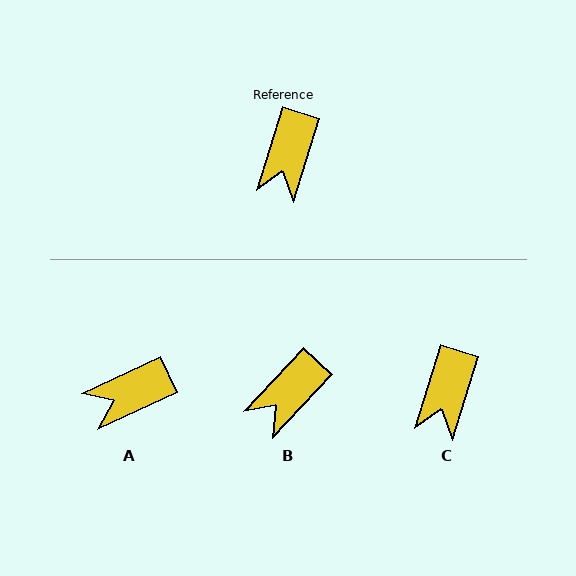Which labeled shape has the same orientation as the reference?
C.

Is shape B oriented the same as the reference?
No, it is off by about 26 degrees.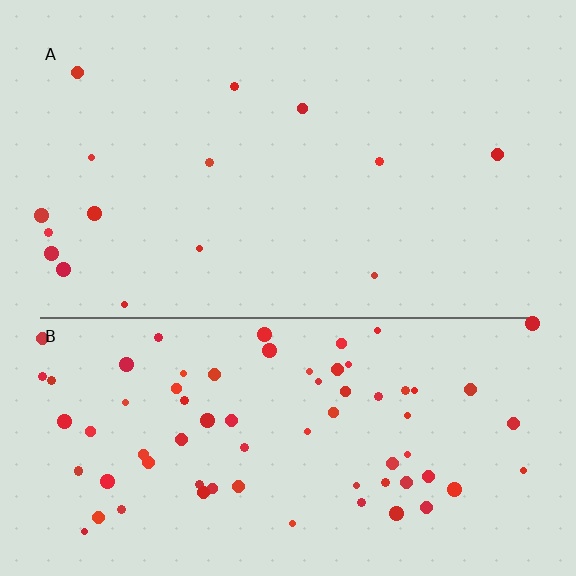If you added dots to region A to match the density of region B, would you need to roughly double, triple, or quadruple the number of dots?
Approximately quadruple.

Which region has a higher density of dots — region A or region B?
B (the bottom).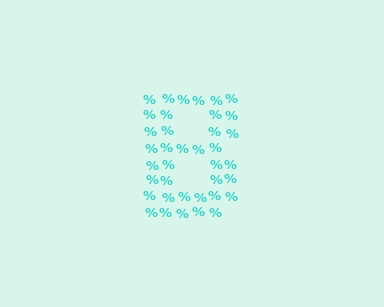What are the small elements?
The small elements are percent signs.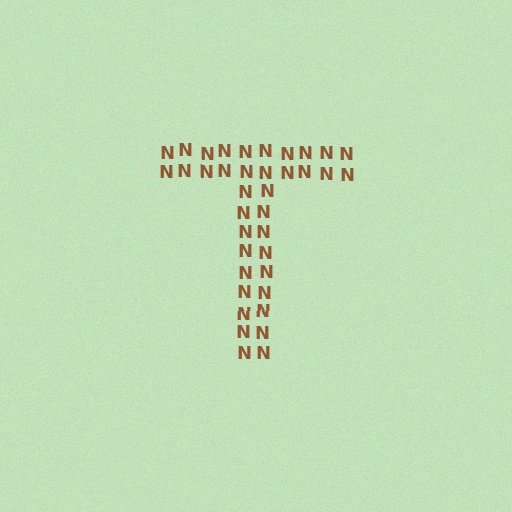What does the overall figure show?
The overall figure shows the letter T.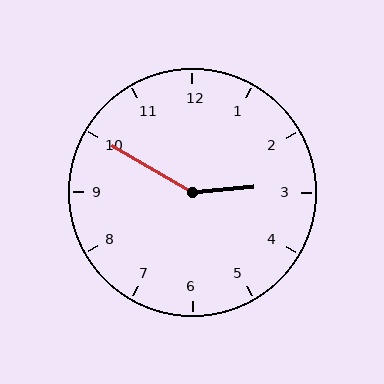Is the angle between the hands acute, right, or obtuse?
It is obtuse.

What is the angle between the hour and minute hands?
Approximately 145 degrees.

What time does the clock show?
2:50.